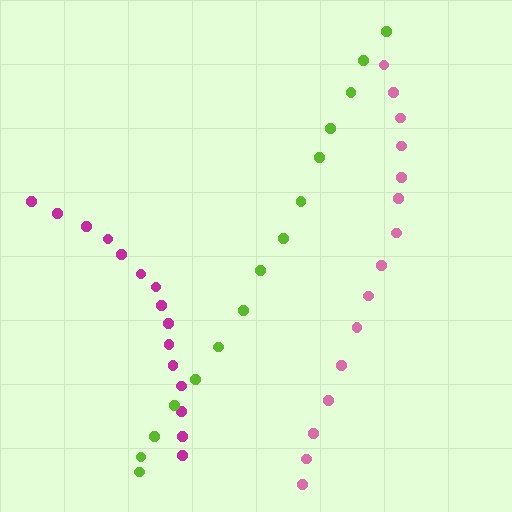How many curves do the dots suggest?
There are 3 distinct paths.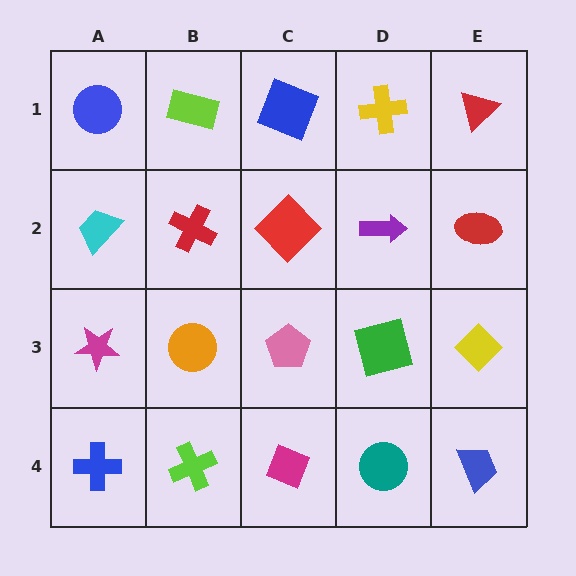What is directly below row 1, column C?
A red diamond.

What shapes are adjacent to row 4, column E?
A yellow diamond (row 3, column E), a teal circle (row 4, column D).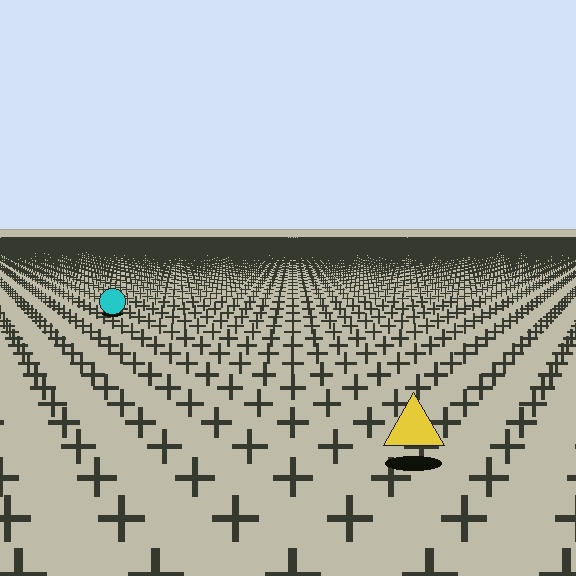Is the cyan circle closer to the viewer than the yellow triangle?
No. The yellow triangle is closer — you can tell from the texture gradient: the ground texture is coarser near it.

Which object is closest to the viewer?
The yellow triangle is closest. The texture marks near it are larger and more spread out.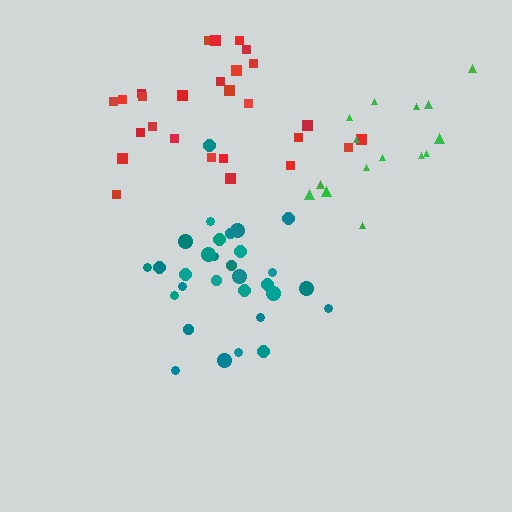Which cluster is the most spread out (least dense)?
Green.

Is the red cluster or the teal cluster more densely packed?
Teal.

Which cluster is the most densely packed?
Teal.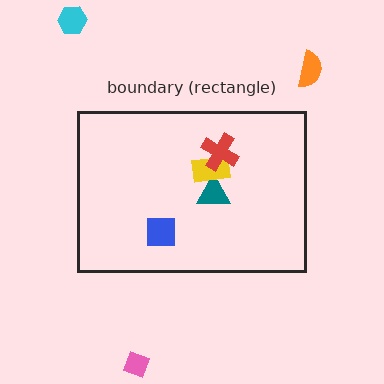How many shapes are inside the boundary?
4 inside, 3 outside.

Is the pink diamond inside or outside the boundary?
Outside.